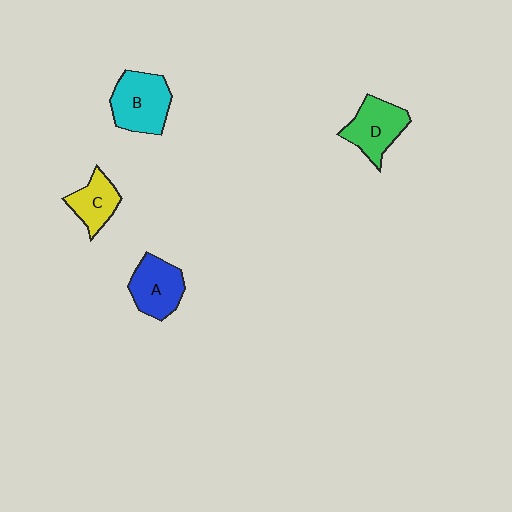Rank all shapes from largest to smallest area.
From largest to smallest: B (cyan), D (green), A (blue), C (yellow).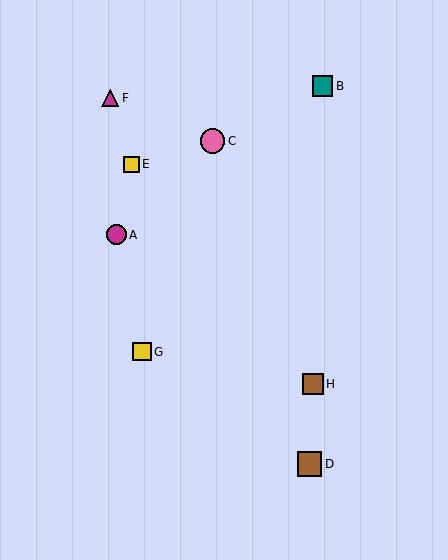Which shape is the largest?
The pink circle (labeled C) is the largest.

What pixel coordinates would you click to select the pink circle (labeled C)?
Click at (213, 141) to select the pink circle C.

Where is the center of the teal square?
The center of the teal square is at (323, 86).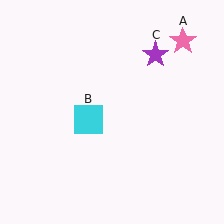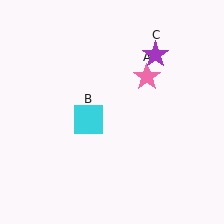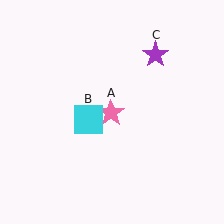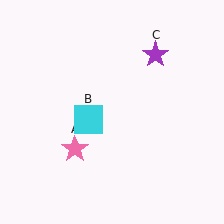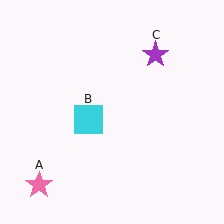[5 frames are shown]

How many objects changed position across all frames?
1 object changed position: pink star (object A).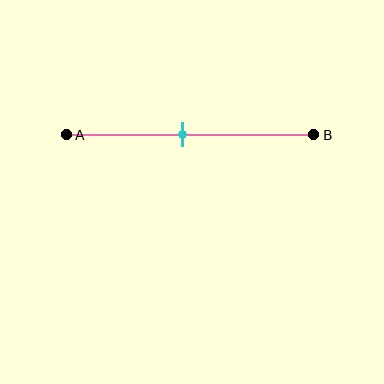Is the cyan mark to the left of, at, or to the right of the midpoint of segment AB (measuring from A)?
The cyan mark is to the left of the midpoint of segment AB.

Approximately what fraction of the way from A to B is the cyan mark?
The cyan mark is approximately 45% of the way from A to B.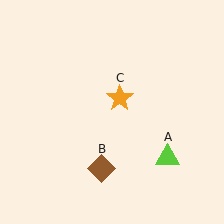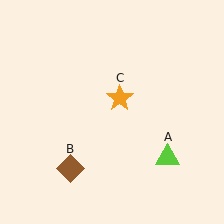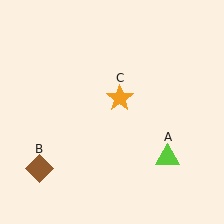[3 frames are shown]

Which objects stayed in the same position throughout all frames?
Lime triangle (object A) and orange star (object C) remained stationary.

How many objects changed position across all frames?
1 object changed position: brown diamond (object B).